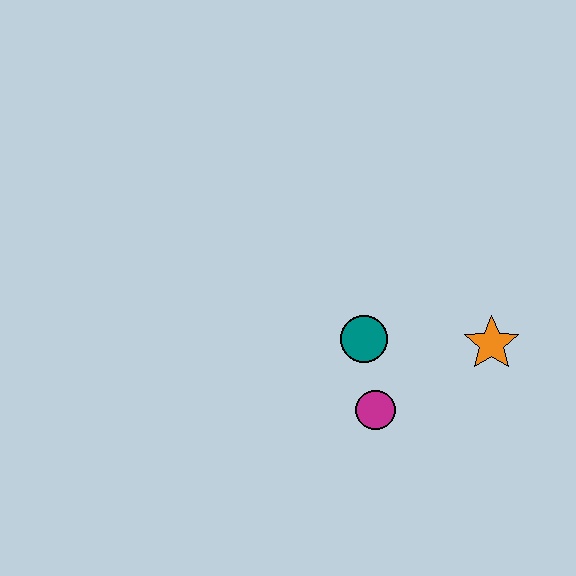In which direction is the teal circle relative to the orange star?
The teal circle is to the left of the orange star.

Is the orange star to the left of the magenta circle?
No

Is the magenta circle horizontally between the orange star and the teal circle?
Yes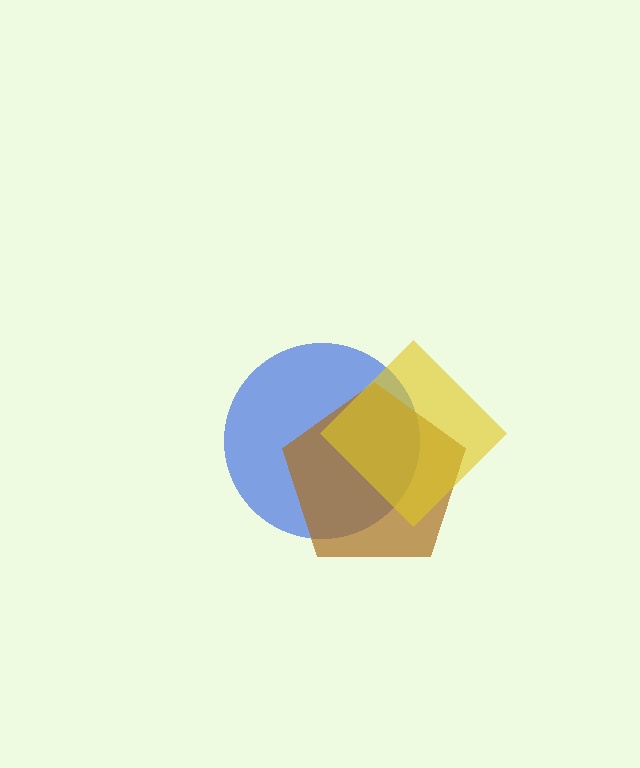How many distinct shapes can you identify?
There are 3 distinct shapes: a blue circle, a brown pentagon, a yellow diamond.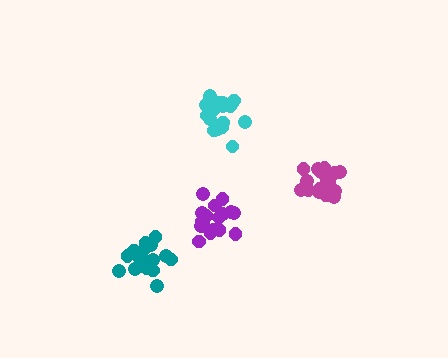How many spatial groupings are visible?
There are 4 spatial groupings.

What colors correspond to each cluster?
The clusters are colored: purple, cyan, teal, magenta.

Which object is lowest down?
The teal cluster is bottommost.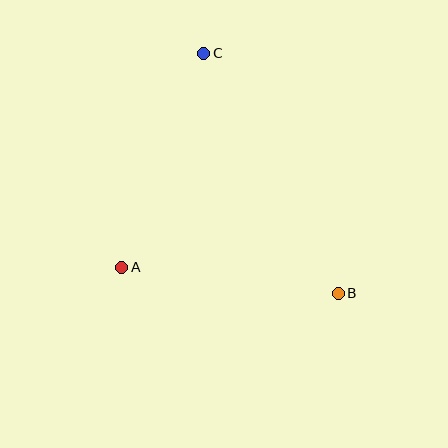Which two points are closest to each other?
Points A and B are closest to each other.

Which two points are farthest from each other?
Points B and C are farthest from each other.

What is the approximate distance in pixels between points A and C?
The distance between A and C is approximately 229 pixels.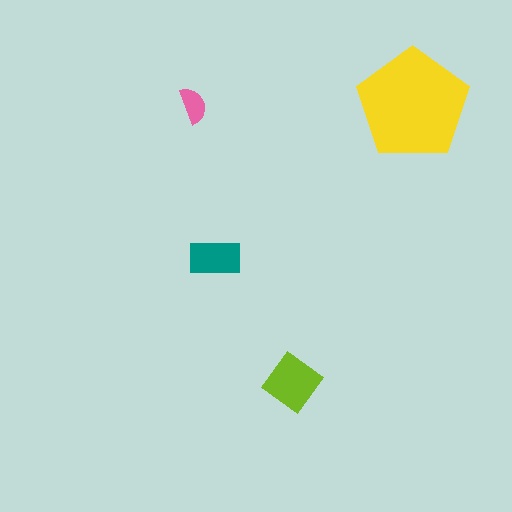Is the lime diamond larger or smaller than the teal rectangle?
Larger.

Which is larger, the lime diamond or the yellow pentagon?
The yellow pentagon.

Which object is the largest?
The yellow pentagon.